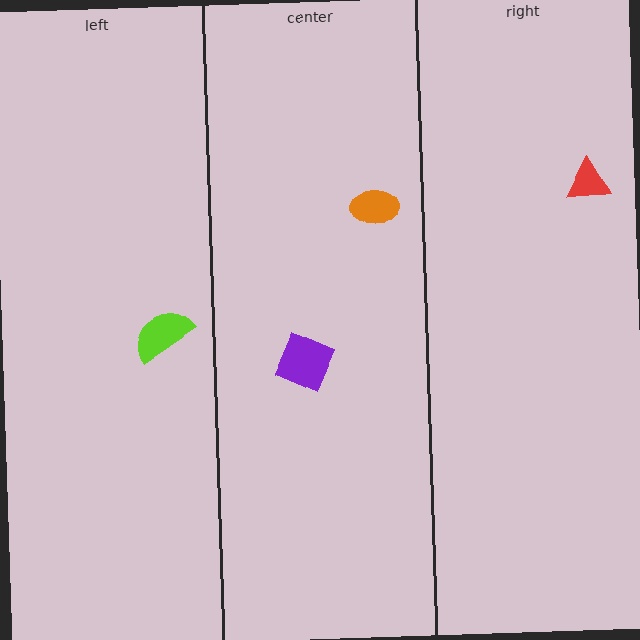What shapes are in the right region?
The red triangle.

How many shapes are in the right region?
1.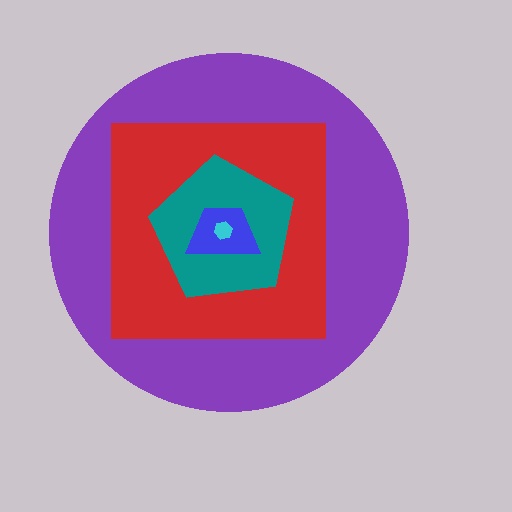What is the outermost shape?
The purple circle.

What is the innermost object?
The cyan hexagon.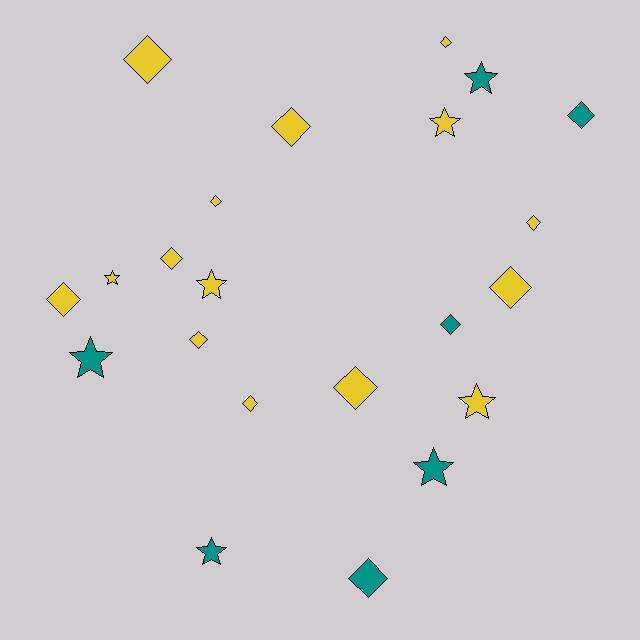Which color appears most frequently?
Yellow, with 15 objects.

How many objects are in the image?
There are 22 objects.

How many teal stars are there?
There are 4 teal stars.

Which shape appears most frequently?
Diamond, with 14 objects.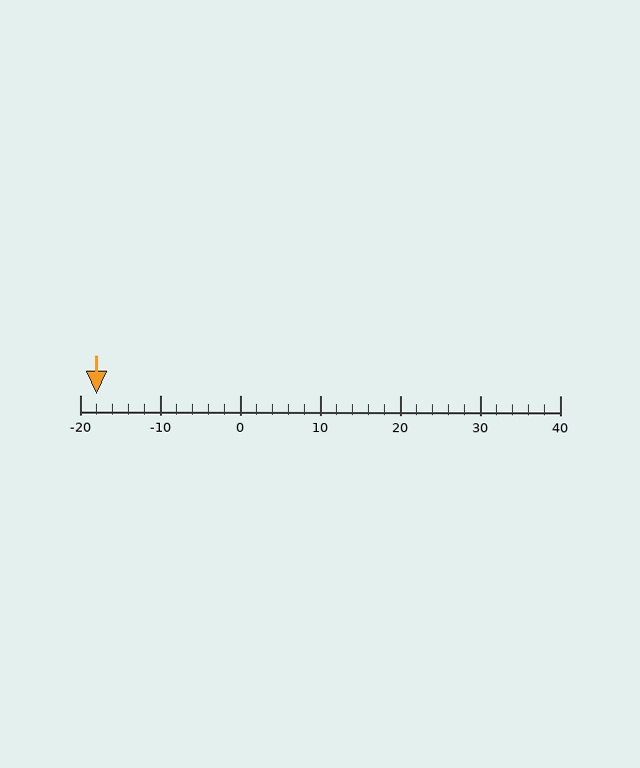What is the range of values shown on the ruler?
The ruler shows values from -20 to 40.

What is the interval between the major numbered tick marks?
The major tick marks are spaced 10 units apart.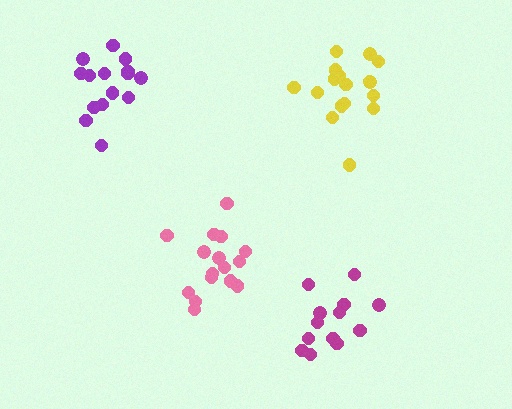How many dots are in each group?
Group 1: 15 dots, Group 2: 13 dots, Group 3: 16 dots, Group 4: 17 dots (61 total).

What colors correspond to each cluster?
The clusters are colored: purple, magenta, pink, yellow.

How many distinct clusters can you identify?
There are 4 distinct clusters.